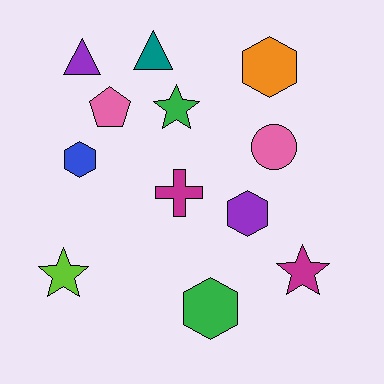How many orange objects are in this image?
There is 1 orange object.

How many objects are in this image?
There are 12 objects.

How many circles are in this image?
There is 1 circle.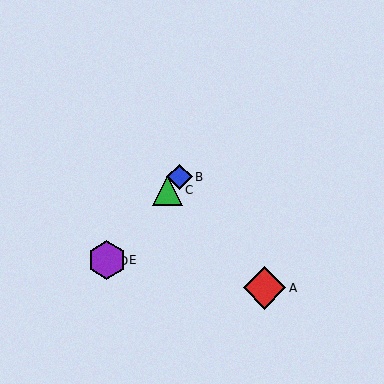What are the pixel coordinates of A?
Object A is at (264, 288).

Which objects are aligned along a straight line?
Objects B, C, D, E are aligned along a straight line.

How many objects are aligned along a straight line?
4 objects (B, C, D, E) are aligned along a straight line.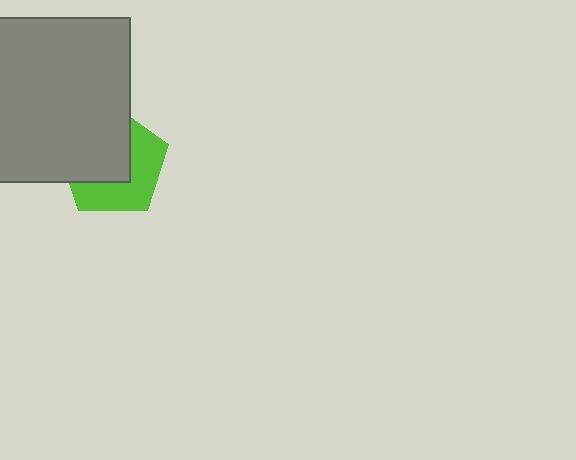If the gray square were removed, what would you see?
You would see the complete lime pentagon.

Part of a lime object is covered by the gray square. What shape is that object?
It is a pentagon.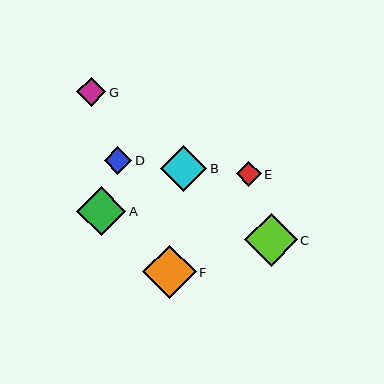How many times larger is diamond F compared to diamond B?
Diamond F is approximately 1.2 times the size of diamond B.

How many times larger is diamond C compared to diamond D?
Diamond C is approximately 1.9 times the size of diamond D.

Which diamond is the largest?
Diamond F is the largest with a size of approximately 53 pixels.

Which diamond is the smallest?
Diamond E is the smallest with a size of approximately 25 pixels.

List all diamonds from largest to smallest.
From largest to smallest: F, C, A, B, G, D, E.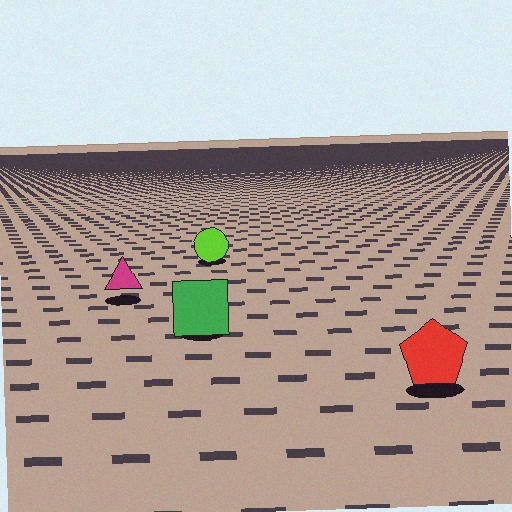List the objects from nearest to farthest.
From nearest to farthest: the red pentagon, the green square, the magenta triangle, the lime circle.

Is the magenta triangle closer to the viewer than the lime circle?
Yes. The magenta triangle is closer — you can tell from the texture gradient: the ground texture is coarser near it.